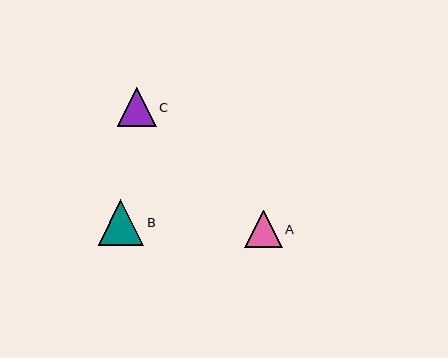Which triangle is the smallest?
Triangle A is the smallest with a size of approximately 37 pixels.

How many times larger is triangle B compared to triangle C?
Triangle B is approximately 1.1 times the size of triangle C.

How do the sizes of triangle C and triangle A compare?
Triangle C and triangle A are approximately the same size.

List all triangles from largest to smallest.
From largest to smallest: B, C, A.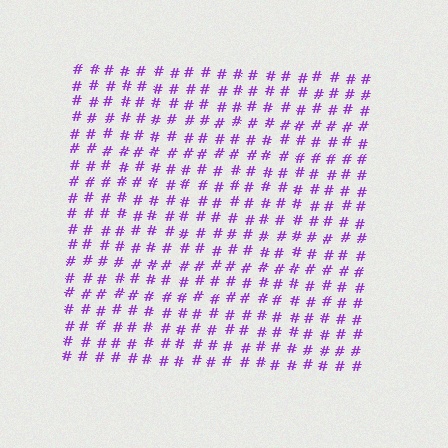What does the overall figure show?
The overall figure shows a square.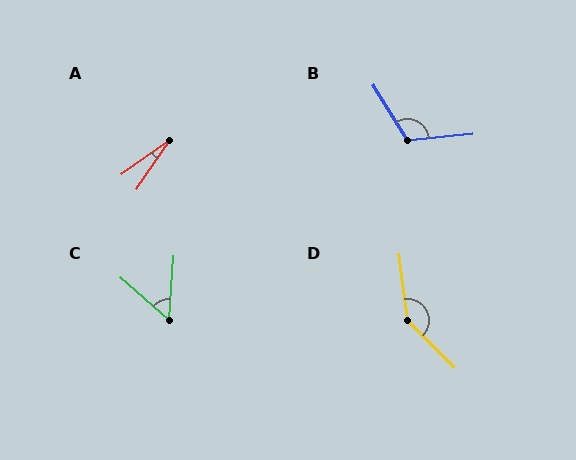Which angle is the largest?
D, at approximately 142 degrees.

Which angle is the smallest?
A, at approximately 21 degrees.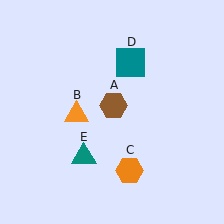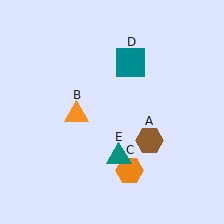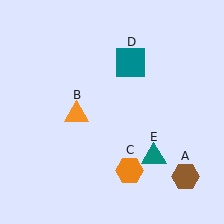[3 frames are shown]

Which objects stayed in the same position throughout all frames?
Orange triangle (object B) and orange hexagon (object C) and teal square (object D) remained stationary.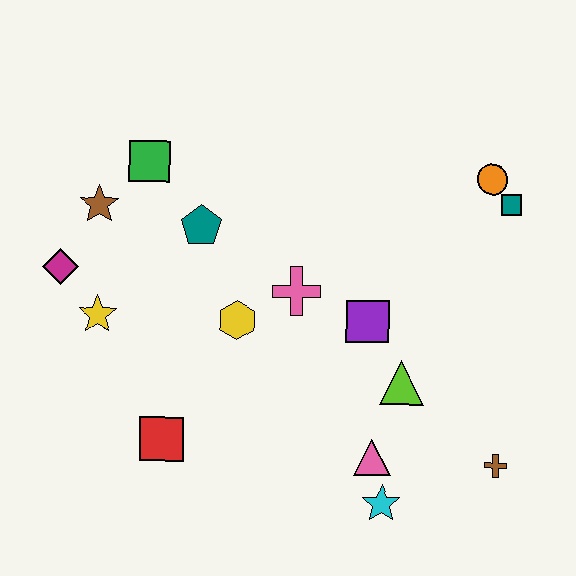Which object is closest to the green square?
The brown star is closest to the green square.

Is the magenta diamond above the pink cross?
Yes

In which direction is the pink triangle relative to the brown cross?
The pink triangle is to the left of the brown cross.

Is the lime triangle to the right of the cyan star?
Yes